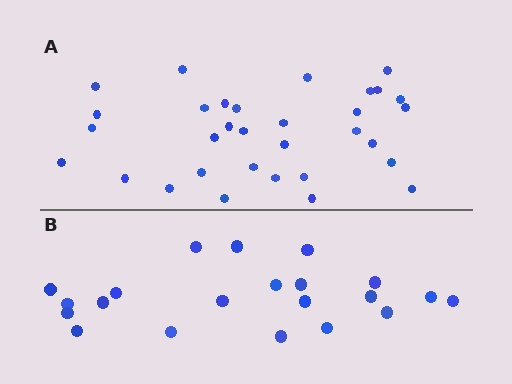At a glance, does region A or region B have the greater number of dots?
Region A (the top region) has more dots.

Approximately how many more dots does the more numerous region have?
Region A has roughly 12 or so more dots than region B.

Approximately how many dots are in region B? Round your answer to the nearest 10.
About 20 dots. (The exact count is 21, which rounds to 20.)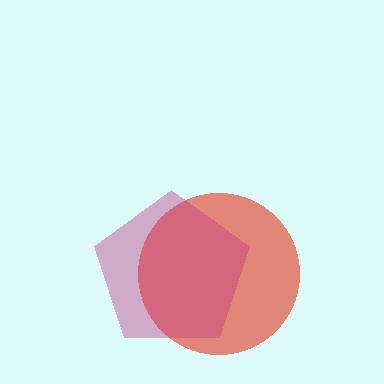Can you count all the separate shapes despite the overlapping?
Yes, there are 2 separate shapes.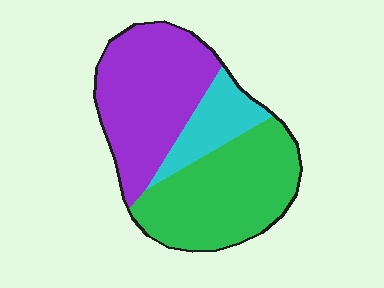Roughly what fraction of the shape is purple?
Purple takes up between a third and a half of the shape.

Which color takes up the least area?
Cyan, at roughly 15%.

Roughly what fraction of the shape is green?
Green takes up about two fifths (2/5) of the shape.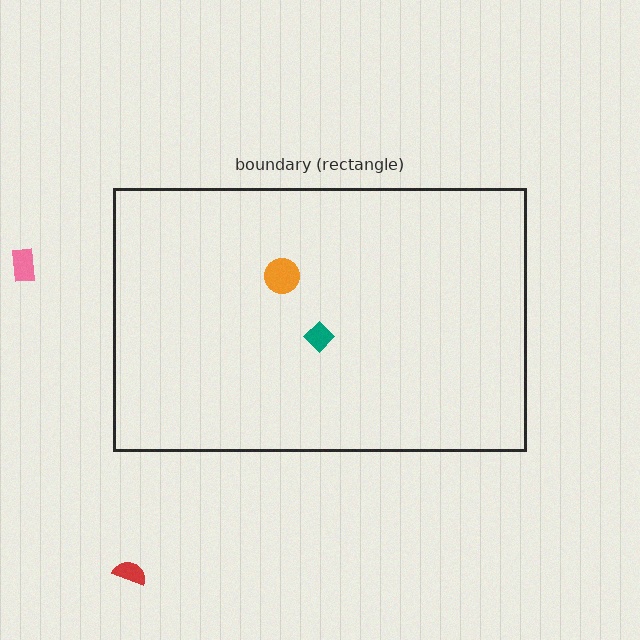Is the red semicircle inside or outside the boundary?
Outside.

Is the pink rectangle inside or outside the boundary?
Outside.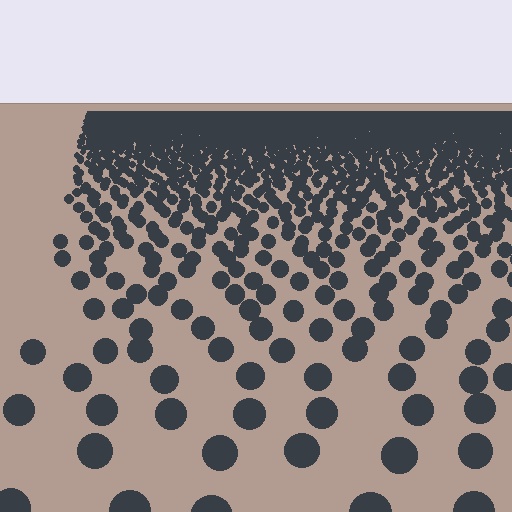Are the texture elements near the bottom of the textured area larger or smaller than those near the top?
Larger. Near the bottom, elements are closer to the viewer and appear at a bigger on-screen size.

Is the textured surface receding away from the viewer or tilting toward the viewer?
The surface is receding away from the viewer. Texture elements get smaller and denser toward the top.